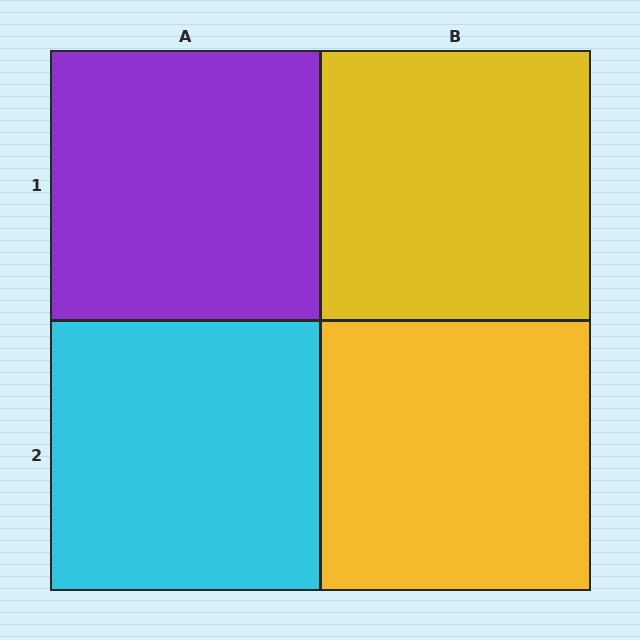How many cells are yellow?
2 cells are yellow.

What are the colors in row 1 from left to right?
Purple, yellow.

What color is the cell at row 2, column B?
Yellow.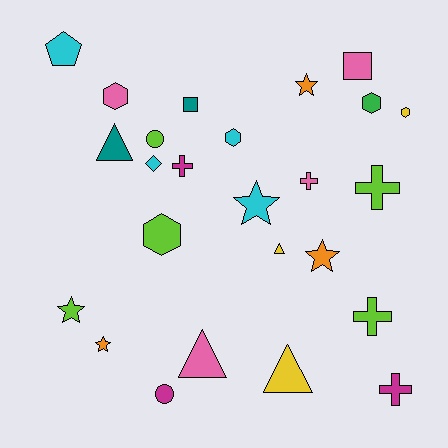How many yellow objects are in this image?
There are 3 yellow objects.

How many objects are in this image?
There are 25 objects.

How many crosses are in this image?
There are 5 crosses.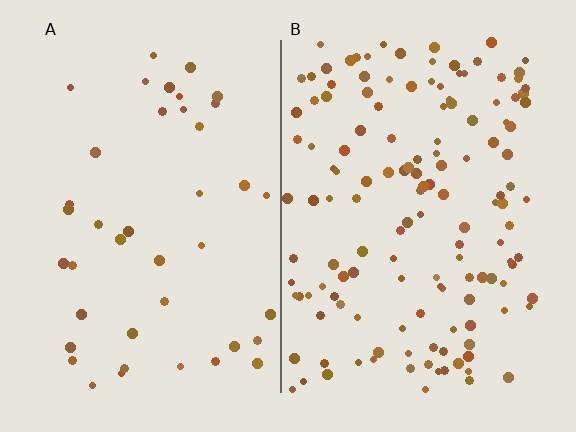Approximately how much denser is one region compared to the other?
Approximately 3.4× — region B over region A.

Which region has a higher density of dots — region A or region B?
B (the right).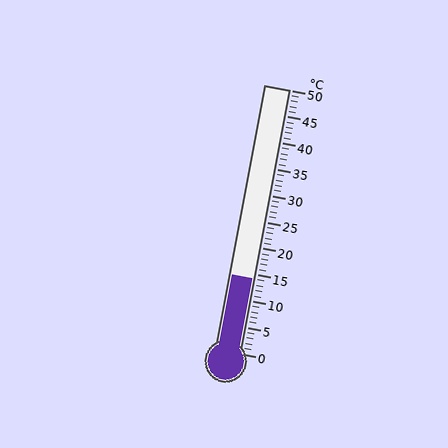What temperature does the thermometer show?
The thermometer shows approximately 14°C.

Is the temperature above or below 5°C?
The temperature is above 5°C.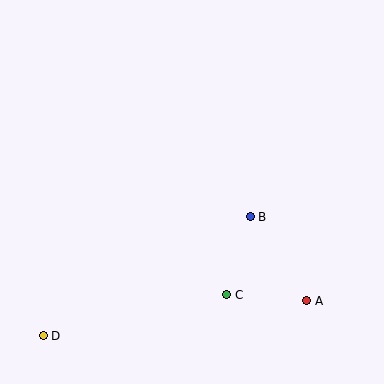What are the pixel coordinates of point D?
Point D is at (43, 336).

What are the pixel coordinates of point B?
Point B is at (250, 217).